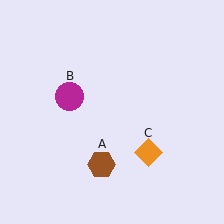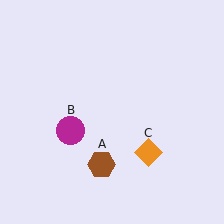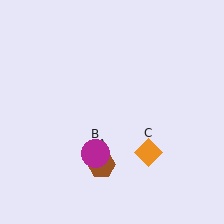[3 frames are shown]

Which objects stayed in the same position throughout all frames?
Brown hexagon (object A) and orange diamond (object C) remained stationary.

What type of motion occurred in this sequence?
The magenta circle (object B) rotated counterclockwise around the center of the scene.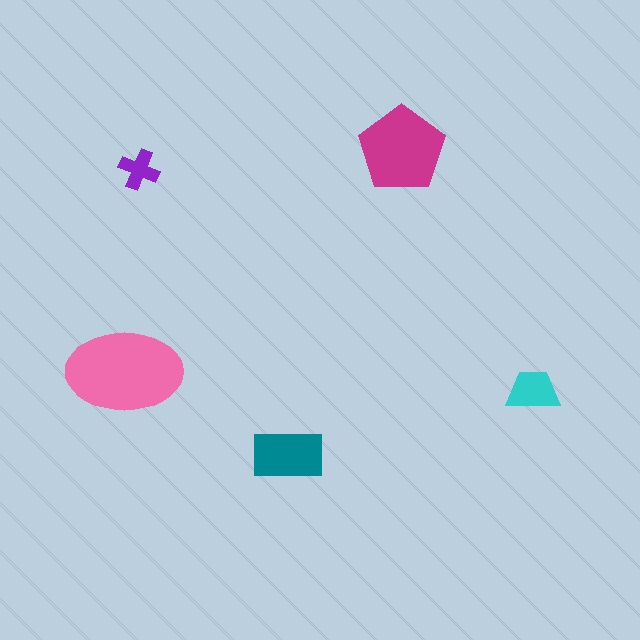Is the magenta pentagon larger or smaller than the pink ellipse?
Smaller.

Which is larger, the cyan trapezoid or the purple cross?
The cyan trapezoid.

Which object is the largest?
The pink ellipse.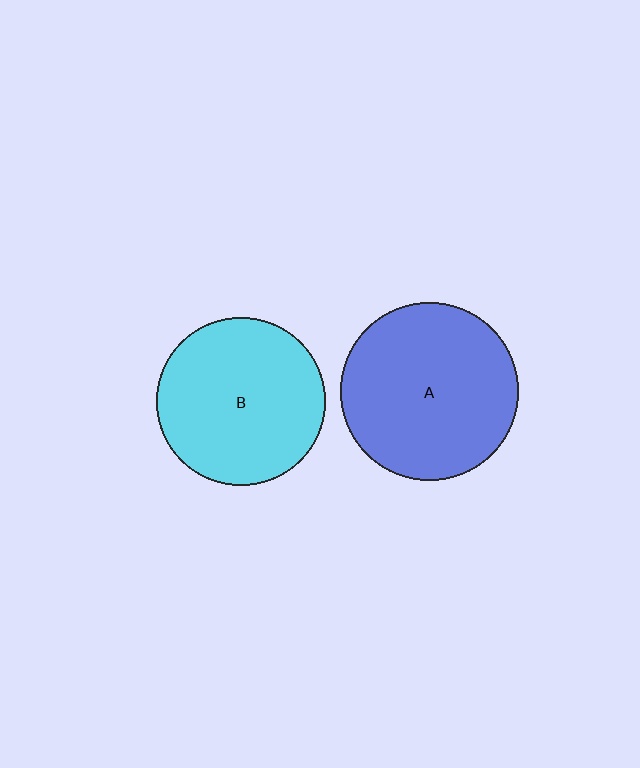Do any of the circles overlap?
No, none of the circles overlap.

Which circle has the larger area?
Circle A (blue).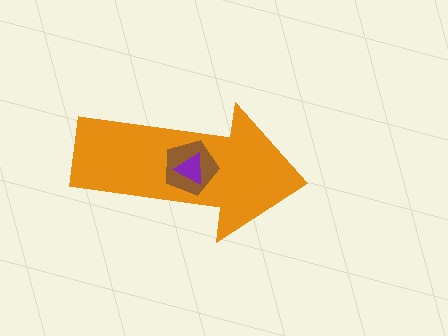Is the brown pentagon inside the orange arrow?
Yes.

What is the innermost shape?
The purple triangle.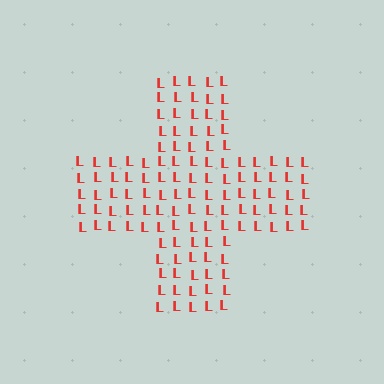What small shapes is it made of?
It is made of small letter L's.